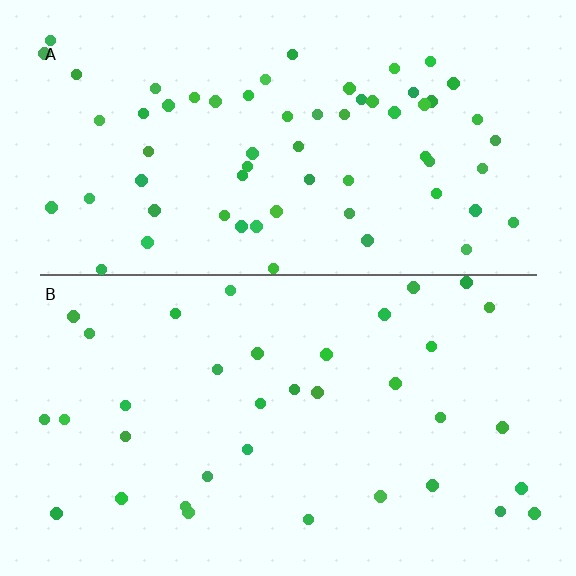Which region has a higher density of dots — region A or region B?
A (the top).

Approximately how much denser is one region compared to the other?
Approximately 1.8× — region A over region B.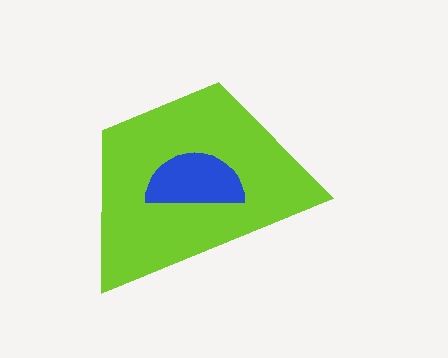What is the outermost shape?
The lime trapezoid.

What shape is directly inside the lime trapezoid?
The blue semicircle.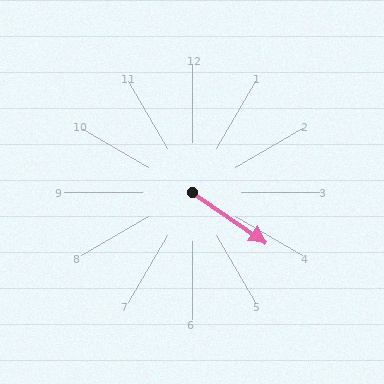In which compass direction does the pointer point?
Southeast.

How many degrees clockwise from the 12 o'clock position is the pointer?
Approximately 124 degrees.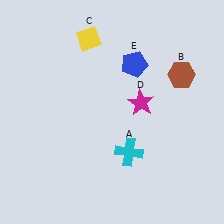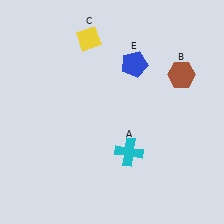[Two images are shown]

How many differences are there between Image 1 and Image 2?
There is 1 difference between the two images.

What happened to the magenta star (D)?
The magenta star (D) was removed in Image 2. It was in the top-right area of Image 1.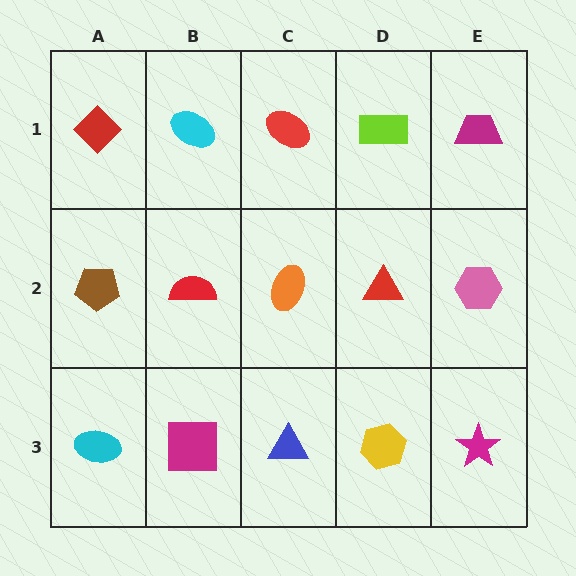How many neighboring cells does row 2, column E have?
3.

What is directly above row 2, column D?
A lime rectangle.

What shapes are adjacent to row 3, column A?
A brown pentagon (row 2, column A), a magenta square (row 3, column B).